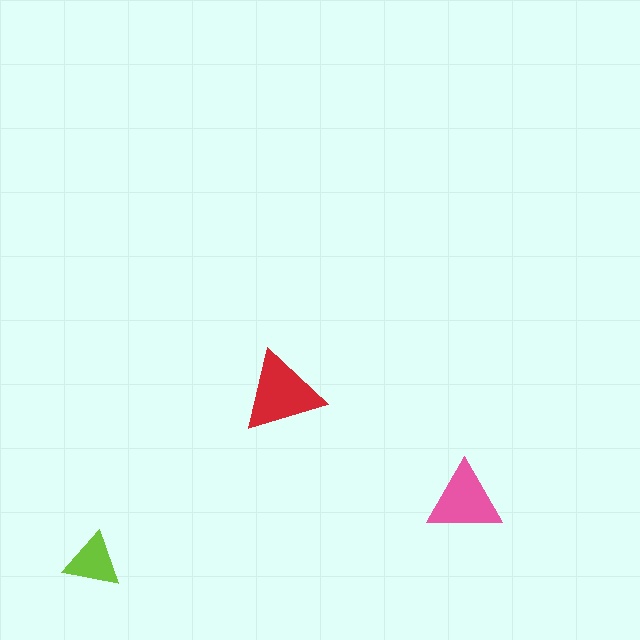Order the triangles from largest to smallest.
the red one, the pink one, the lime one.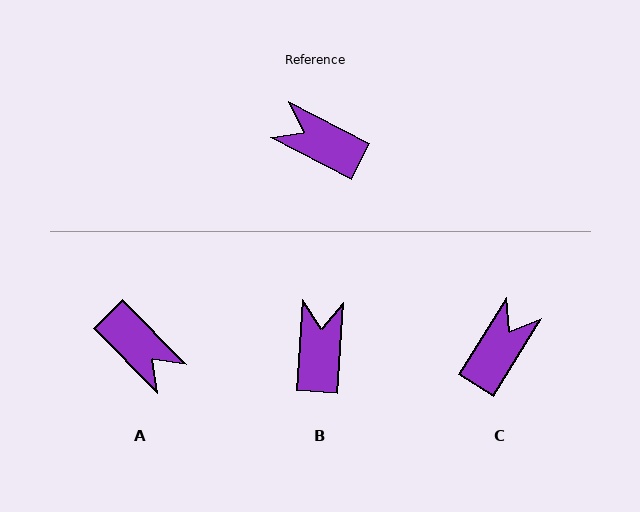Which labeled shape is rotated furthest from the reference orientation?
A, about 162 degrees away.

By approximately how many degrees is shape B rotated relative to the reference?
Approximately 67 degrees clockwise.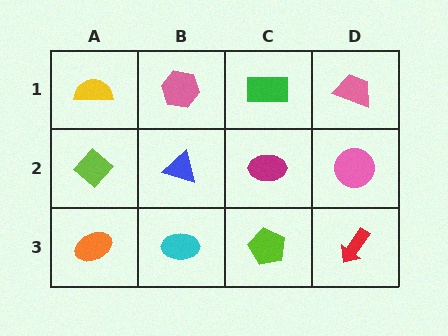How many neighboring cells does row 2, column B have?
4.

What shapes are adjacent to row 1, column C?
A magenta ellipse (row 2, column C), a pink hexagon (row 1, column B), a pink trapezoid (row 1, column D).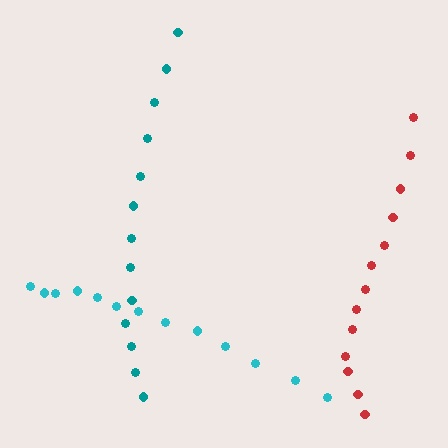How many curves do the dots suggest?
There are 3 distinct paths.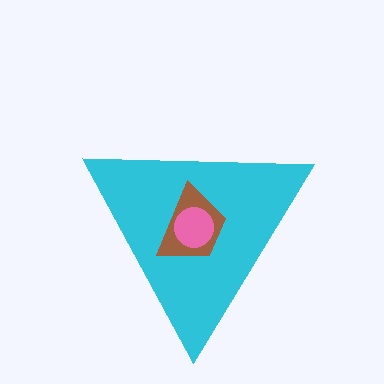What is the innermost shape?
The pink circle.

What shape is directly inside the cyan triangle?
The brown trapezoid.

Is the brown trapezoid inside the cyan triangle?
Yes.